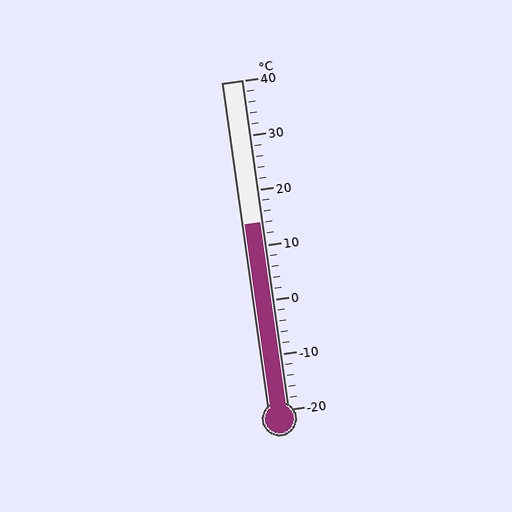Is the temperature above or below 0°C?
The temperature is above 0°C.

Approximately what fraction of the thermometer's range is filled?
The thermometer is filled to approximately 55% of its range.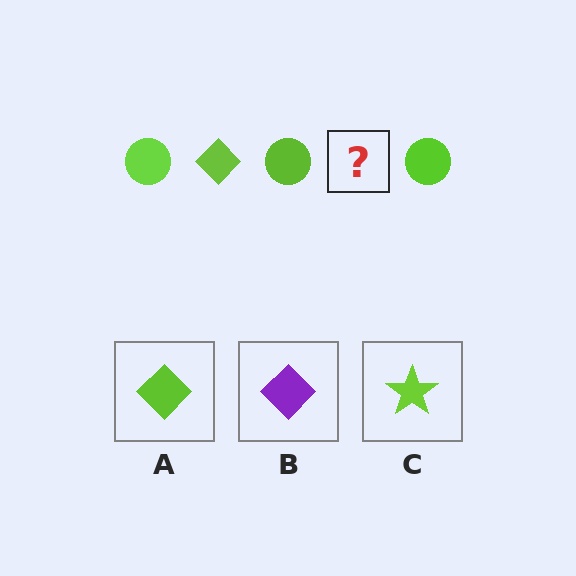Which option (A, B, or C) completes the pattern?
A.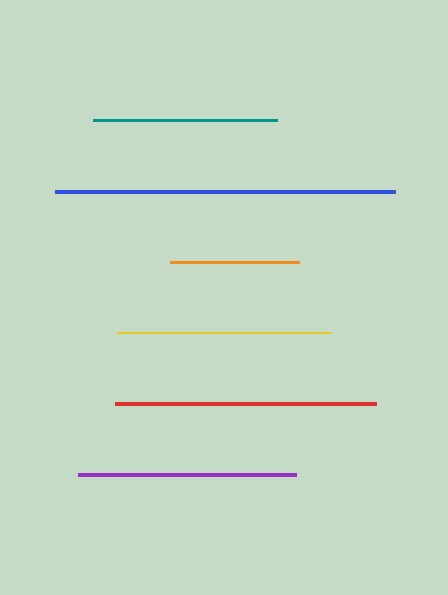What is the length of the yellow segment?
The yellow segment is approximately 214 pixels long.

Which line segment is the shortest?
The orange line is the shortest at approximately 129 pixels.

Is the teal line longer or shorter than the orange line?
The teal line is longer than the orange line.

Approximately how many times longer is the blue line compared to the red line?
The blue line is approximately 1.3 times the length of the red line.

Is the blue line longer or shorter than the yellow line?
The blue line is longer than the yellow line.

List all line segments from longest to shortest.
From longest to shortest: blue, red, purple, yellow, teal, orange.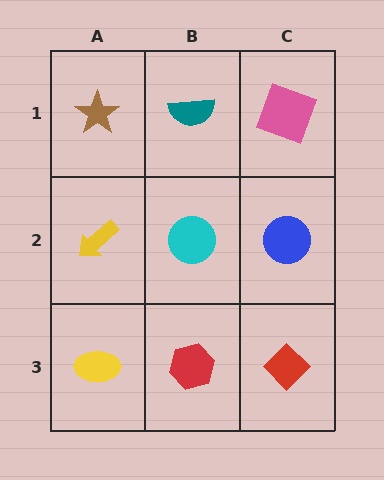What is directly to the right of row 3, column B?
A red diamond.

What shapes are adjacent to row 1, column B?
A cyan circle (row 2, column B), a brown star (row 1, column A), a pink square (row 1, column C).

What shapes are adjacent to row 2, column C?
A pink square (row 1, column C), a red diamond (row 3, column C), a cyan circle (row 2, column B).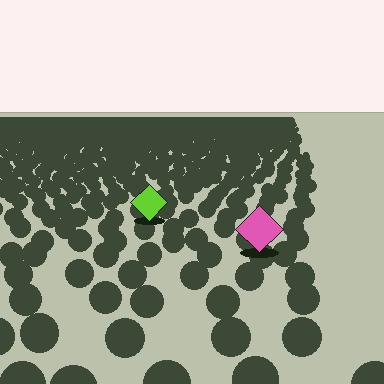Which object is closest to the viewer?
The pink diamond is closest. The texture marks near it are larger and more spread out.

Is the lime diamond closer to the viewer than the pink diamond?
No. The pink diamond is closer — you can tell from the texture gradient: the ground texture is coarser near it.